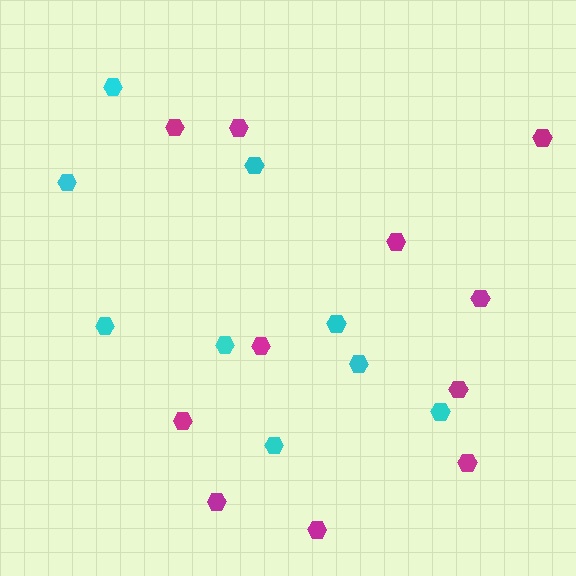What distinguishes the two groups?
There are 2 groups: one group of magenta hexagons (11) and one group of cyan hexagons (9).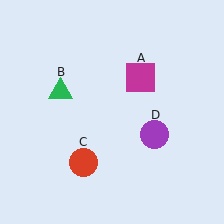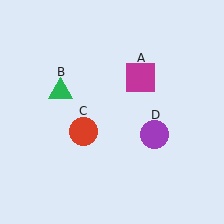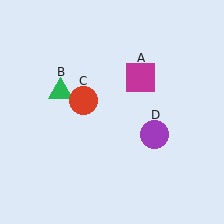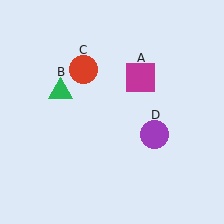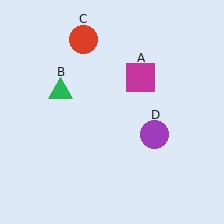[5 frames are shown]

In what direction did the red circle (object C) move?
The red circle (object C) moved up.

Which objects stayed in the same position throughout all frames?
Magenta square (object A) and green triangle (object B) and purple circle (object D) remained stationary.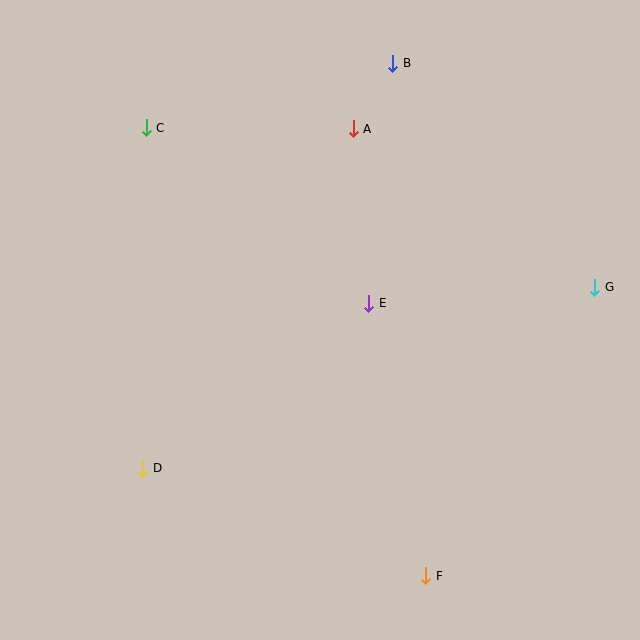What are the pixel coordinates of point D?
Point D is at (143, 468).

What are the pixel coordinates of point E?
Point E is at (369, 303).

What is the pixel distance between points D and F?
The distance between D and F is 303 pixels.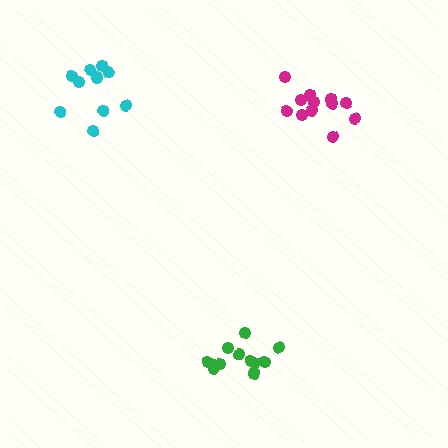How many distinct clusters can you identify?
There are 3 distinct clusters.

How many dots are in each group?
Group 1: 13 dots, Group 2: 11 dots, Group 3: 13 dots (37 total).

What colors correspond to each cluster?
The clusters are colored: green, cyan, magenta.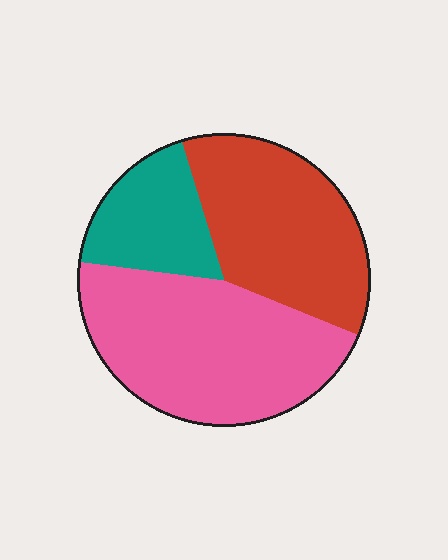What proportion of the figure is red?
Red covers around 35% of the figure.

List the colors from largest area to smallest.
From largest to smallest: pink, red, teal.